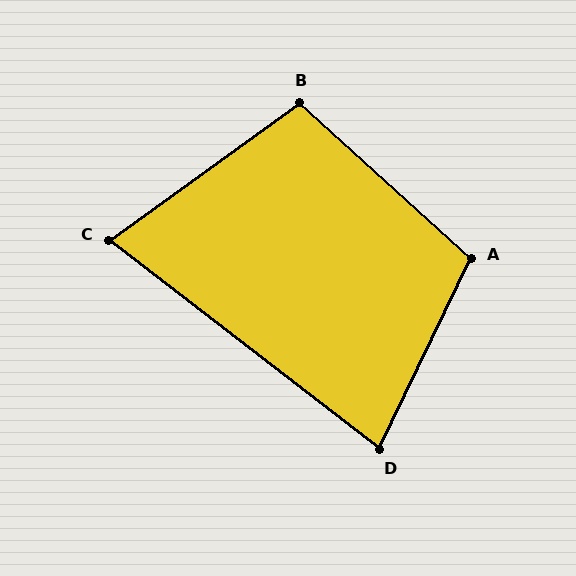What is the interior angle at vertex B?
Approximately 102 degrees (obtuse).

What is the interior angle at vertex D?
Approximately 78 degrees (acute).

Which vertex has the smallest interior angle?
C, at approximately 73 degrees.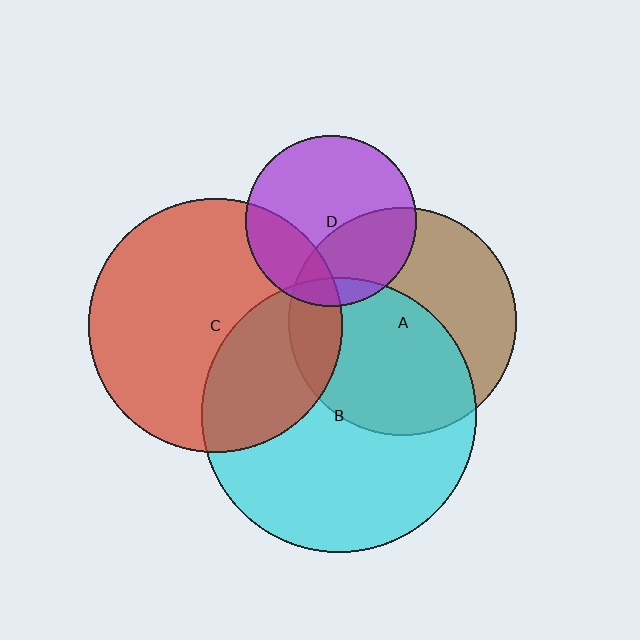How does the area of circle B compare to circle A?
Approximately 1.5 times.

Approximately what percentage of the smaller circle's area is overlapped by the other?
Approximately 35%.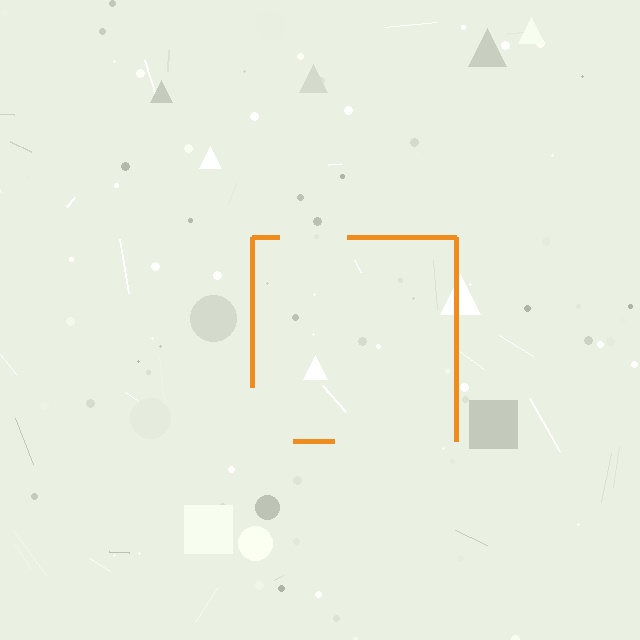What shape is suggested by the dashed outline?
The dashed outline suggests a square.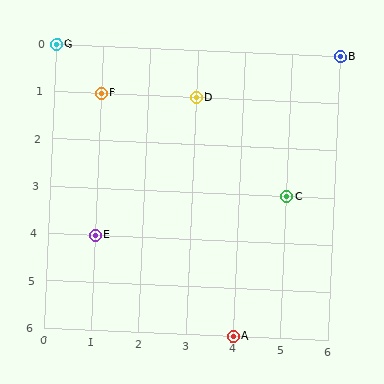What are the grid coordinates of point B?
Point B is at grid coordinates (6, 0).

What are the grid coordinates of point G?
Point G is at grid coordinates (0, 0).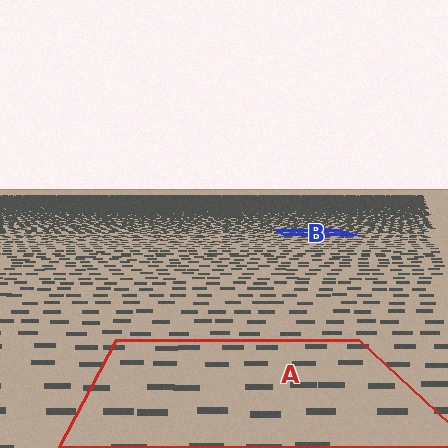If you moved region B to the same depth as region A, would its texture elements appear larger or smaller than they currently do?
They would appear larger. At a closer depth, the same texture elements are projected at a bigger on-screen size.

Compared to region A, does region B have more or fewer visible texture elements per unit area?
Region B has more texture elements per unit area — they are packed more densely because it is farther away.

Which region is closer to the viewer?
Region A is closer. The texture elements there are larger and more spread out.